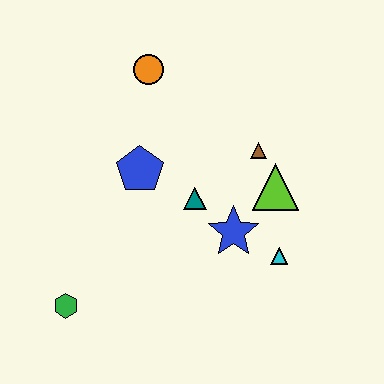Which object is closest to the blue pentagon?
The teal triangle is closest to the blue pentagon.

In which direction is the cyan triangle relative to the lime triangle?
The cyan triangle is below the lime triangle.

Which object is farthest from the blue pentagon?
The cyan triangle is farthest from the blue pentagon.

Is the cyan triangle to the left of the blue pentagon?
No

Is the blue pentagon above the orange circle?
No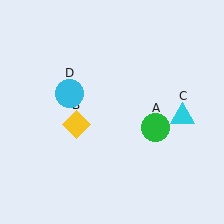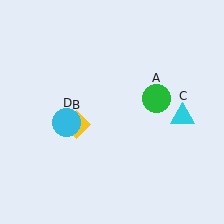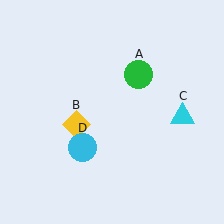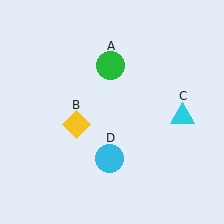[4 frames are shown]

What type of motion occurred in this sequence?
The green circle (object A), cyan circle (object D) rotated counterclockwise around the center of the scene.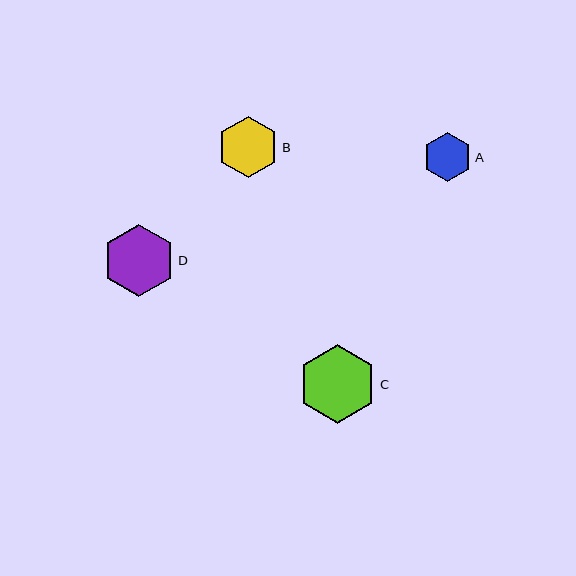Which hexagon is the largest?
Hexagon C is the largest with a size of approximately 79 pixels.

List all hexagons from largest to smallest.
From largest to smallest: C, D, B, A.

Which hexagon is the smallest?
Hexagon A is the smallest with a size of approximately 49 pixels.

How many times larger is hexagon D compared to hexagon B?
Hexagon D is approximately 1.2 times the size of hexagon B.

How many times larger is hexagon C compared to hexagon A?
Hexagon C is approximately 1.6 times the size of hexagon A.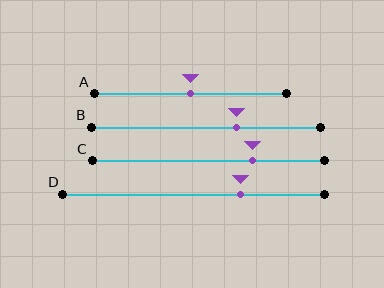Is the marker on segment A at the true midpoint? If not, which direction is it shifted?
Yes, the marker on segment A is at the true midpoint.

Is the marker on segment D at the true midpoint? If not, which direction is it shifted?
No, the marker on segment D is shifted to the right by about 18% of the segment length.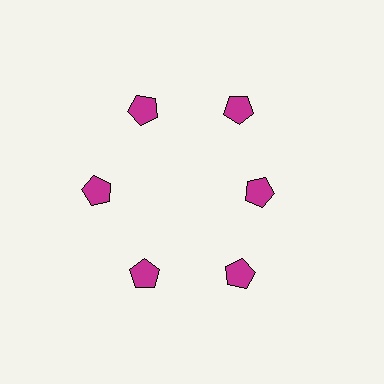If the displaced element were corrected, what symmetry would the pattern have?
It would have 6-fold rotational symmetry — the pattern would map onto itself every 60 degrees.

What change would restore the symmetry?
The symmetry would be restored by moving it outward, back onto the ring so that all 6 pentagons sit at equal angles and equal distance from the center.